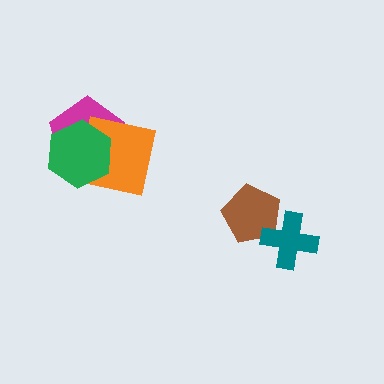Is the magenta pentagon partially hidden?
Yes, it is partially covered by another shape.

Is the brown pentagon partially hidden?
Yes, it is partially covered by another shape.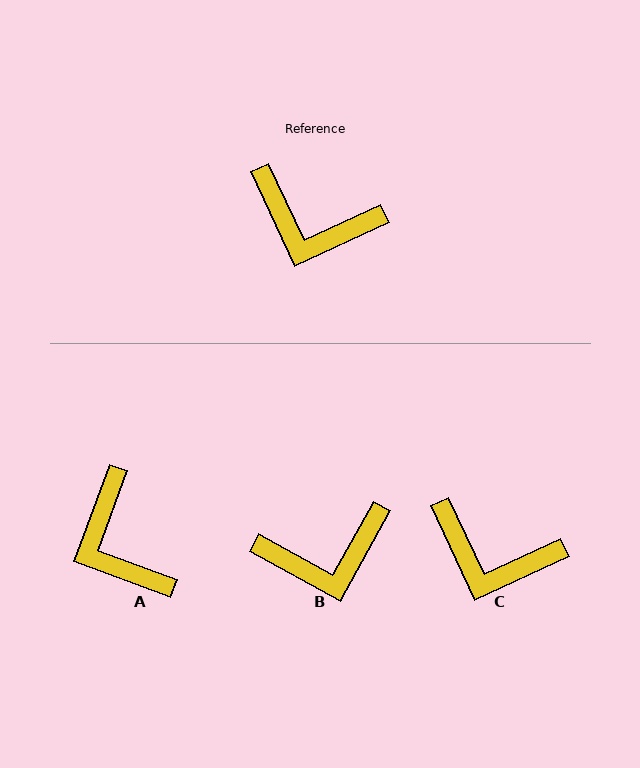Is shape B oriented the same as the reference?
No, it is off by about 36 degrees.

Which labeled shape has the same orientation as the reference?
C.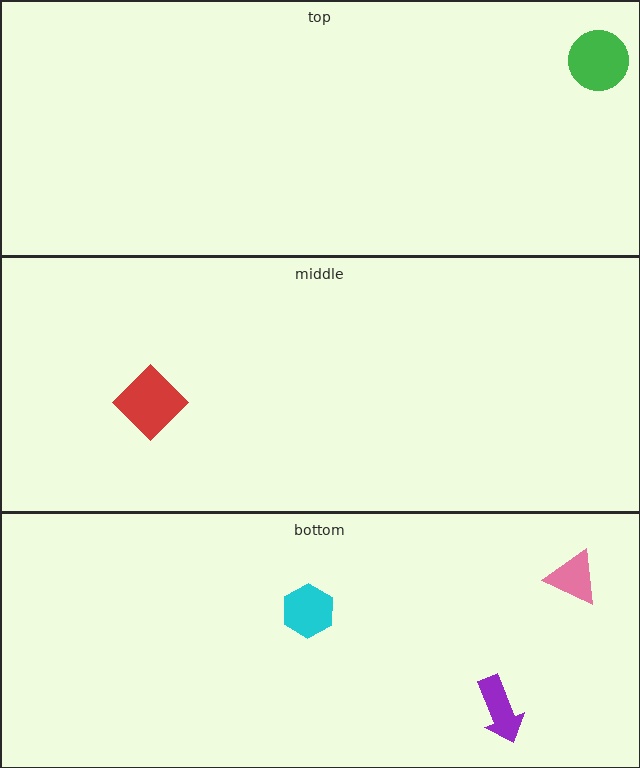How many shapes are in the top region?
1.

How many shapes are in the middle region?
1.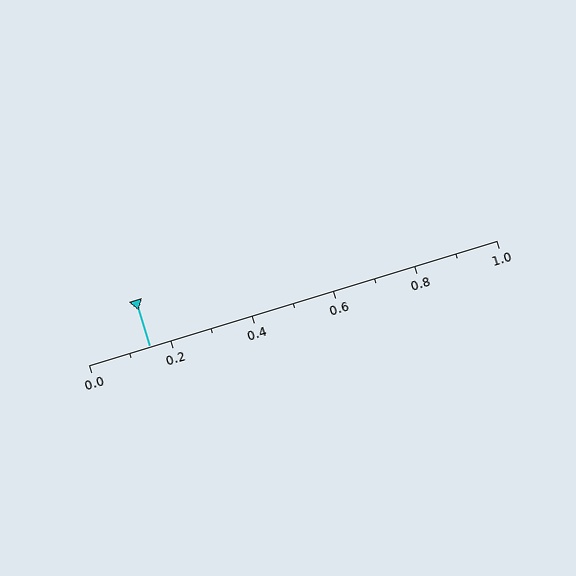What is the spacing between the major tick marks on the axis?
The major ticks are spaced 0.2 apart.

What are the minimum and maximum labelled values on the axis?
The axis runs from 0.0 to 1.0.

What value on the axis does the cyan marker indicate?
The marker indicates approximately 0.15.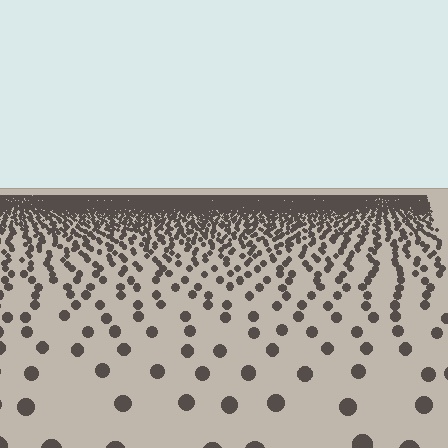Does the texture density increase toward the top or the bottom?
Density increases toward the top.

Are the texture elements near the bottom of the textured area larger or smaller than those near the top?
Larger. Near the bottom, elements are closer to the viewer and appear at a bigger on-screen size.